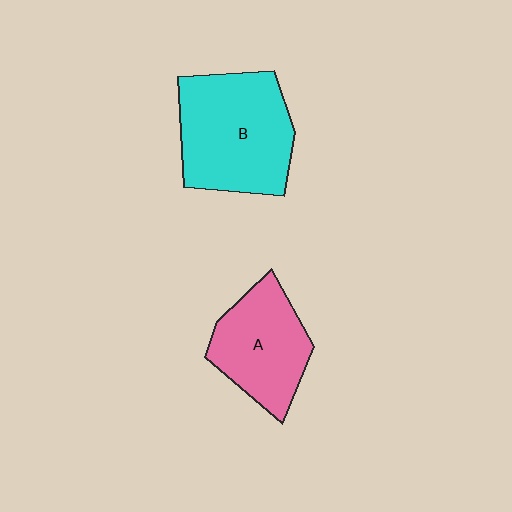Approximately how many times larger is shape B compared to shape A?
Approximately 1.4 times.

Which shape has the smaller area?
Shape A (pink).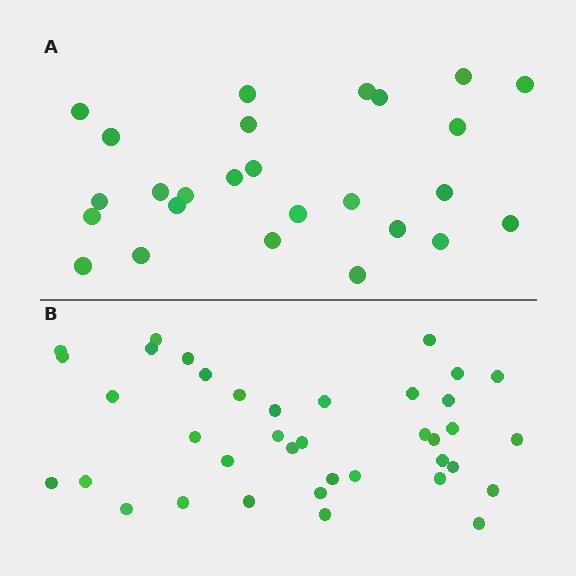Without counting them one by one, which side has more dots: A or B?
Region B (the bottom region) has more dots.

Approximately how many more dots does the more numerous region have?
Region B has roughly 12 or so more dots than region A.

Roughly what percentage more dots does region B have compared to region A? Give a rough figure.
About 45% more.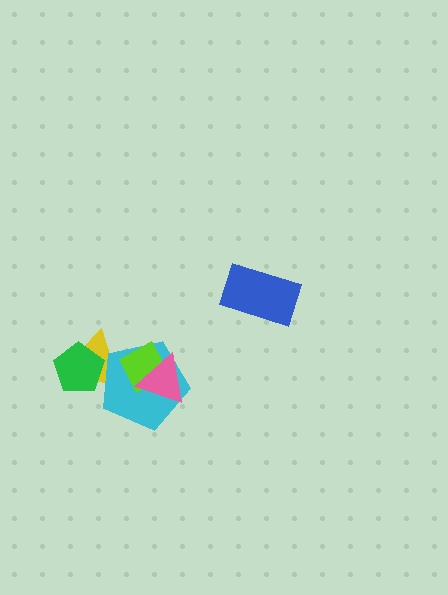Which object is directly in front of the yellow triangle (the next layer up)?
The cyan pentagon is directly in front of the yellow triangle.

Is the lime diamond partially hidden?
Yes, it is partially covered by another shape.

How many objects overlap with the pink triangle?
2 objects overlap with the pink triangle.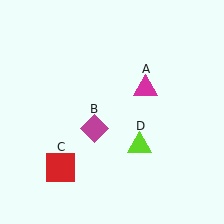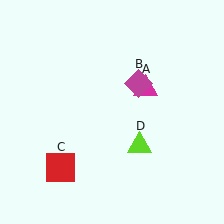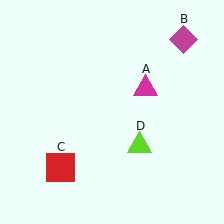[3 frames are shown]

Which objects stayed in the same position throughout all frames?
Magenta triangle (object A) and red square (object C) and lime triangle (object D) remained stationary.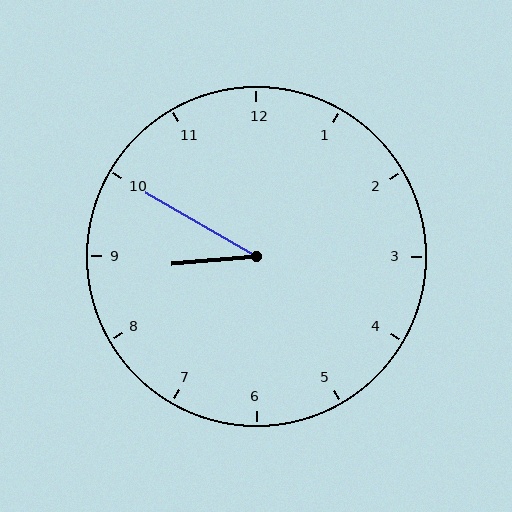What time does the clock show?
8:50.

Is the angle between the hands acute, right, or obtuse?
It is acute.